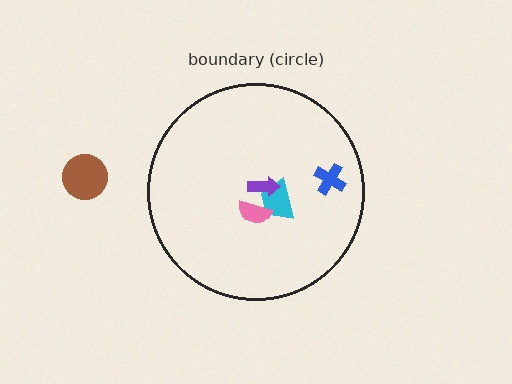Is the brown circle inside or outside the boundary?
Outside.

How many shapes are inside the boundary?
4 inside, 1 outside.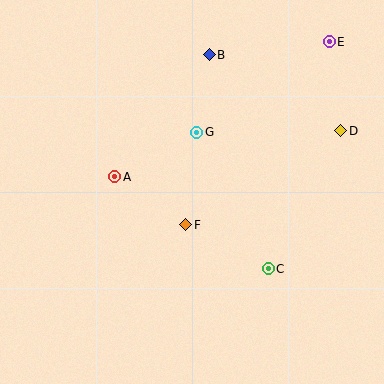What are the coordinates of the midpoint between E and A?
The midpoint between E and A is at (222, 109).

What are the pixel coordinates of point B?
Point B is at (209, 55).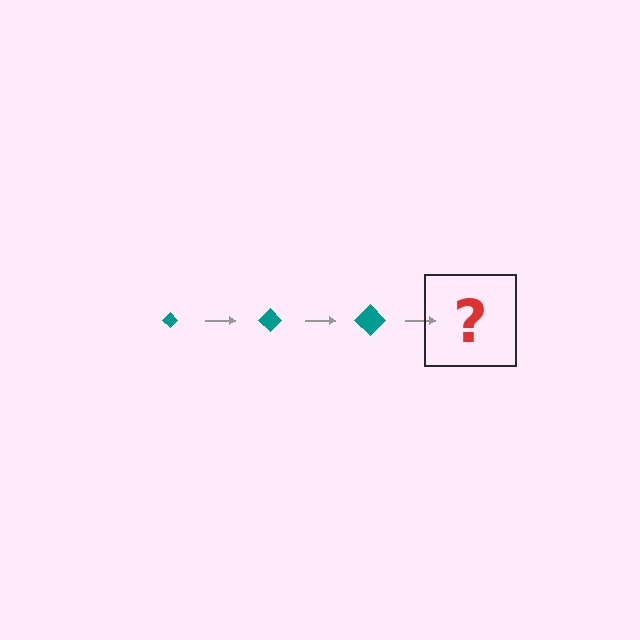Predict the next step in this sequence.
The next step is a teal diamond, larger than the previous one.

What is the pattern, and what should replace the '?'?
The pattern is that the diamond gets progressively larger each step. The '?' should be a teal diamond, larger than the previous one.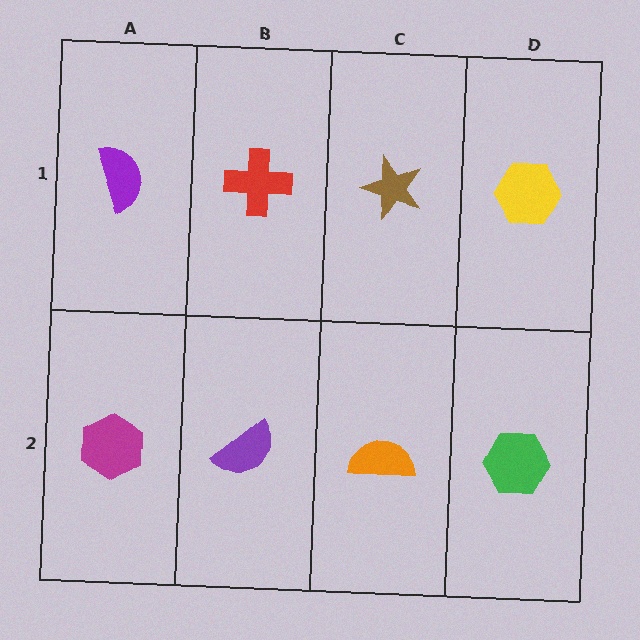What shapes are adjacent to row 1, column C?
An orange semicircle (row 2, column C), a red cross (row 1, column B), a yellow hexagon (row 1, column D).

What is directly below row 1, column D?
A green hexagon.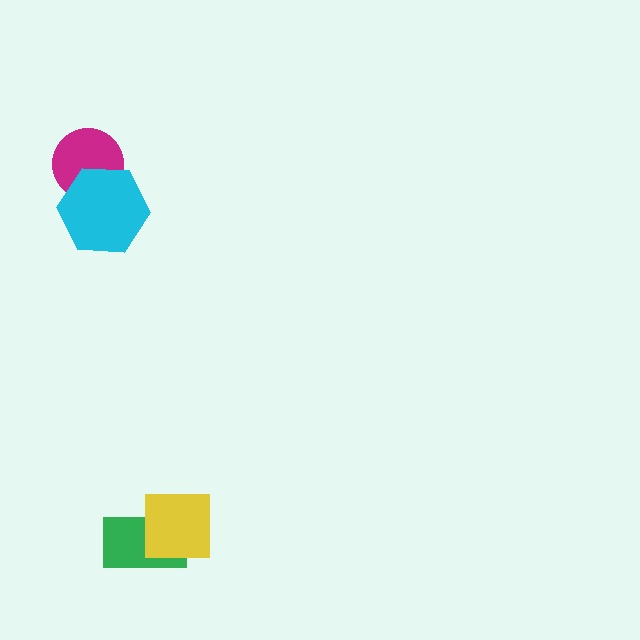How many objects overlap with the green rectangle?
1 object overlaps with the green rectangle.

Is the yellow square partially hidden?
No, no other shape covers it.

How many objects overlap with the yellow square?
1 object overlaps with the yellow square.